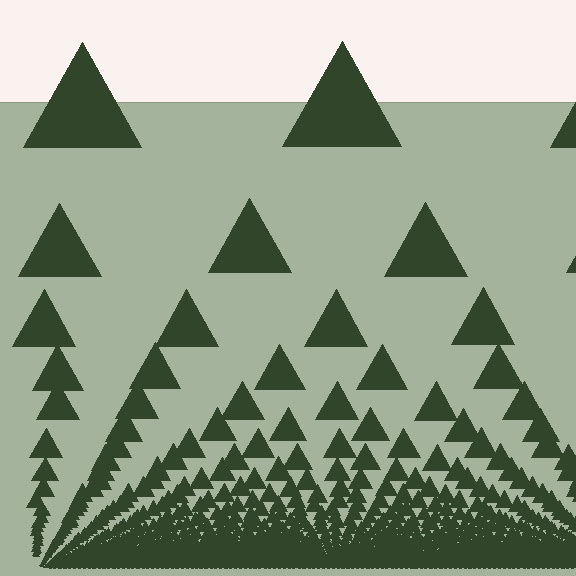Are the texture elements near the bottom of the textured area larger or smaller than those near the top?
Smaller. The gradient is inverted — elements near the bottom are smaller and denser.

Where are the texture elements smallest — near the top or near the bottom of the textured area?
Near the bottom.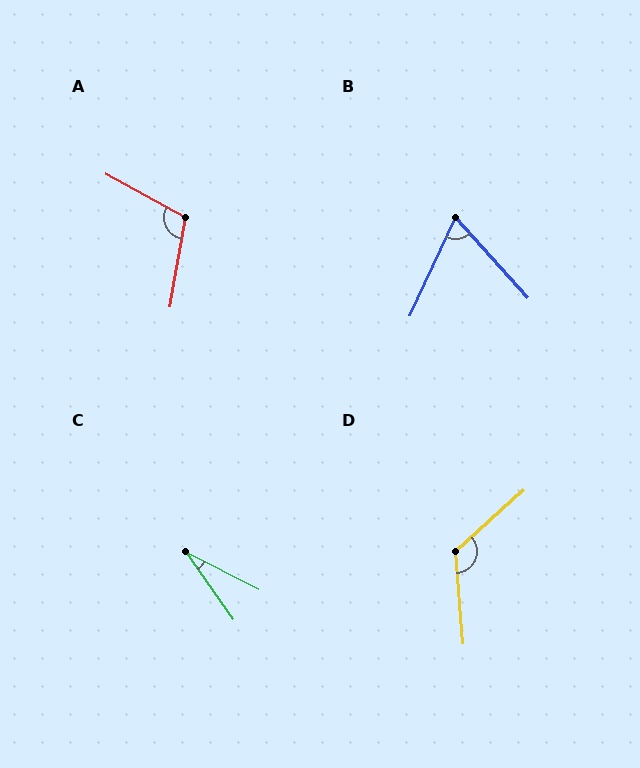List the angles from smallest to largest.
C (28°), B (67°), A (109°), D (128°).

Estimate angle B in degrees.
Approximately 67 degrees.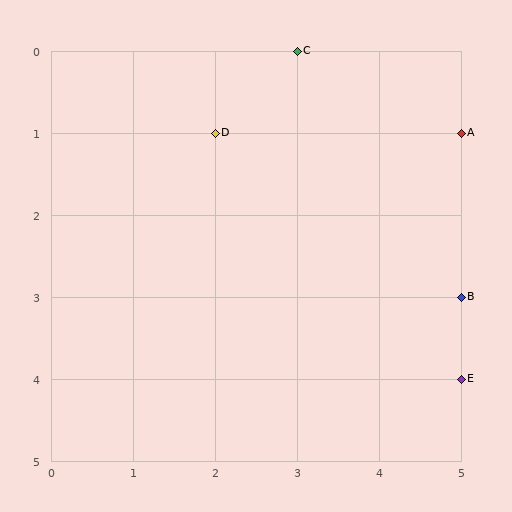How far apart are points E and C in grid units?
Points E and C are 2 columns and 4 rows apart (about 4.5 grid units diagonally).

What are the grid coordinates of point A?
Point A is at grid coordinates (5, 1).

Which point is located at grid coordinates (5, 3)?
Point B is at (5, 3).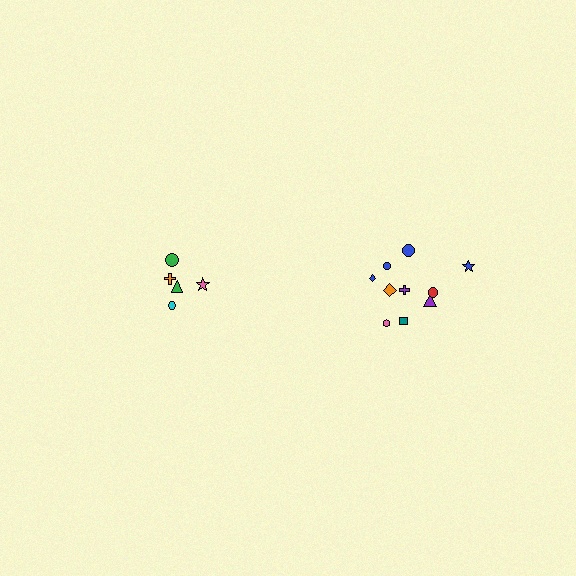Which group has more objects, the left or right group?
The right group.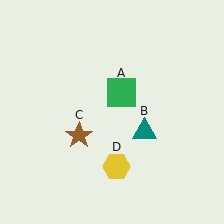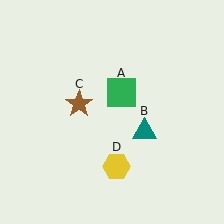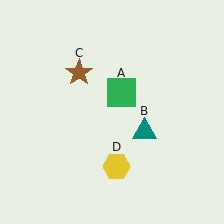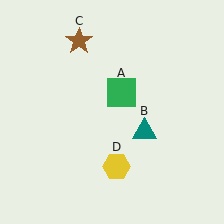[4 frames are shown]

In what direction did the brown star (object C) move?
The brown star (object C) moved up.